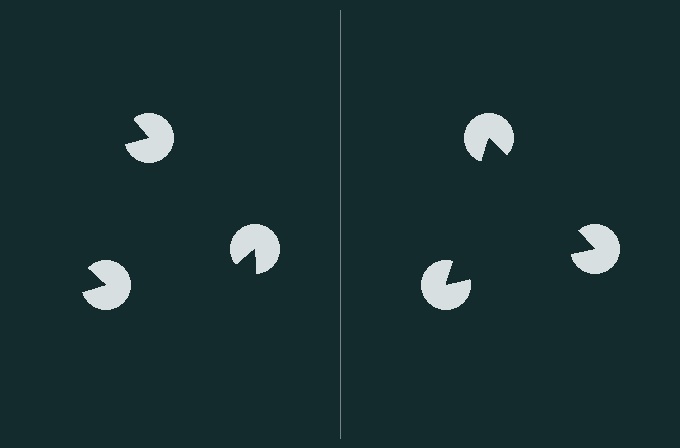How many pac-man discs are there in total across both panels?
6 — 3 on each side.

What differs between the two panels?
The pac-man discs are positioned identically on both sides; only the wedge orientations differ. On the right they align to a triangle; on the left they are misaligned.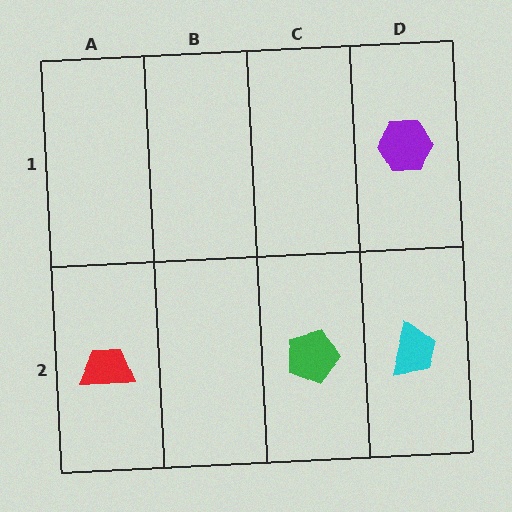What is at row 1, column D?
A purple hexagon.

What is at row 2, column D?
A cyan trapezoid.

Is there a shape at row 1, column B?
No, that cell is empty.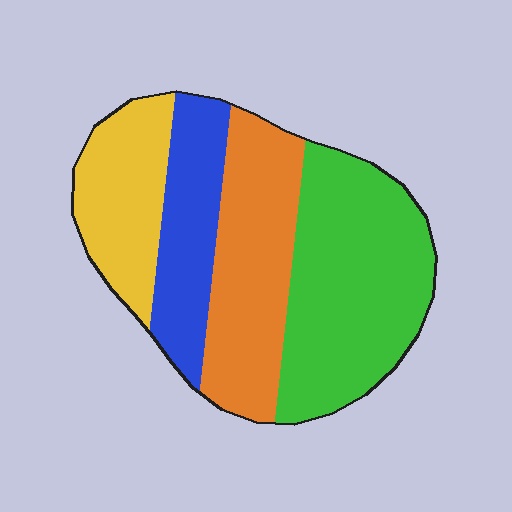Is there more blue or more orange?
Orange.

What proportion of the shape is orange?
Orange takes up about one quarter (1/4) of the shape.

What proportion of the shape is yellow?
Yellow covers about 20% of the shape.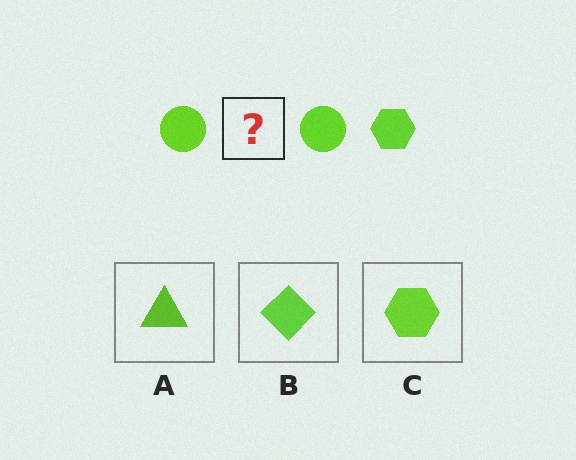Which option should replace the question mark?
Option C.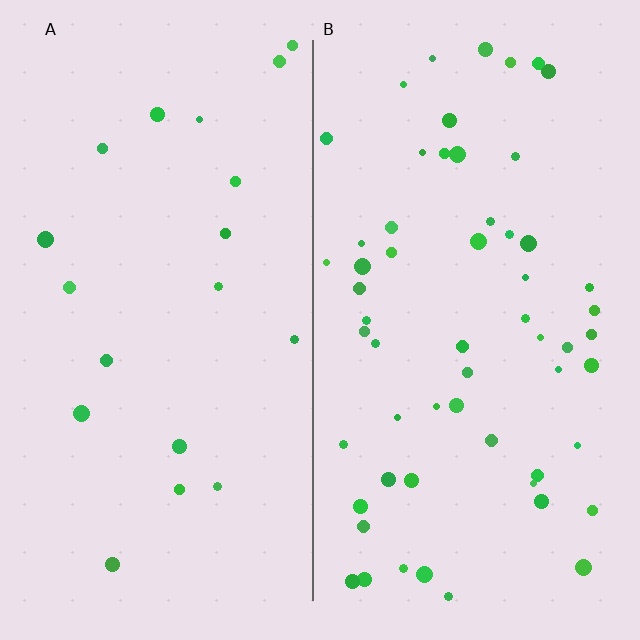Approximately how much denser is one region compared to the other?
Approximately 3.1× — region B over region A.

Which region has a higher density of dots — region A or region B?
B (the right).